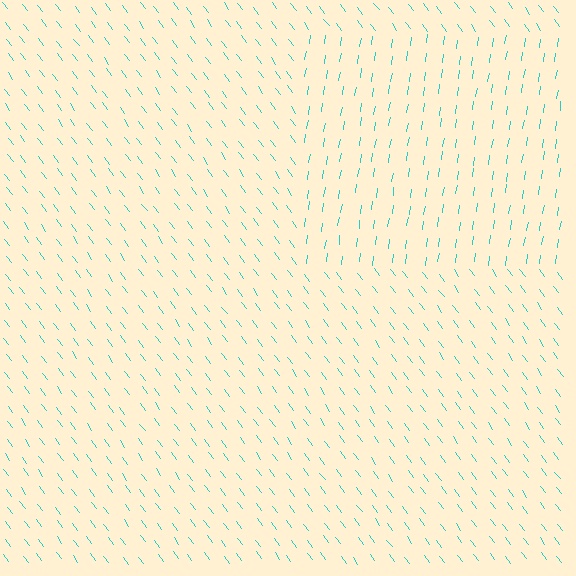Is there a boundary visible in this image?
Yes, there is a texture boundary formed by a change in line orientation.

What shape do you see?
I see a rectangle.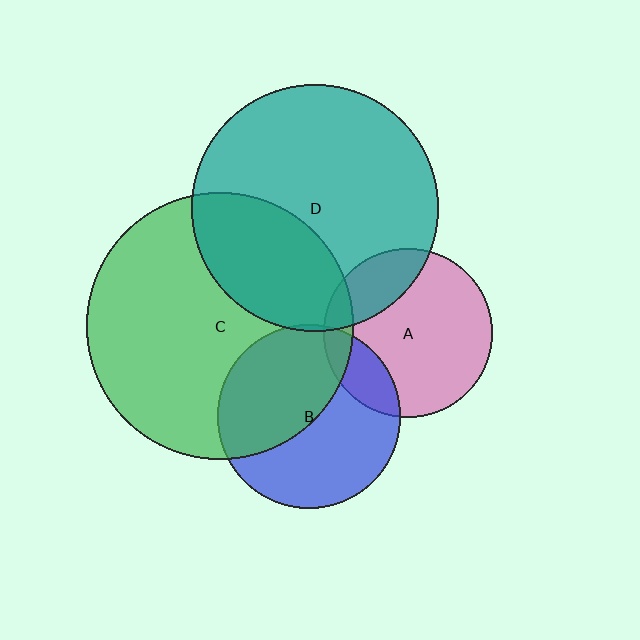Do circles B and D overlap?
Yes.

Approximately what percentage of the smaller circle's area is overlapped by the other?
Approximately 5%.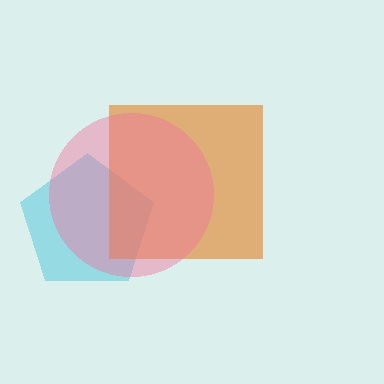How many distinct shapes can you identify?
There are 3 distinct shapes: a cyan pentagon, an orange square, a pink circle.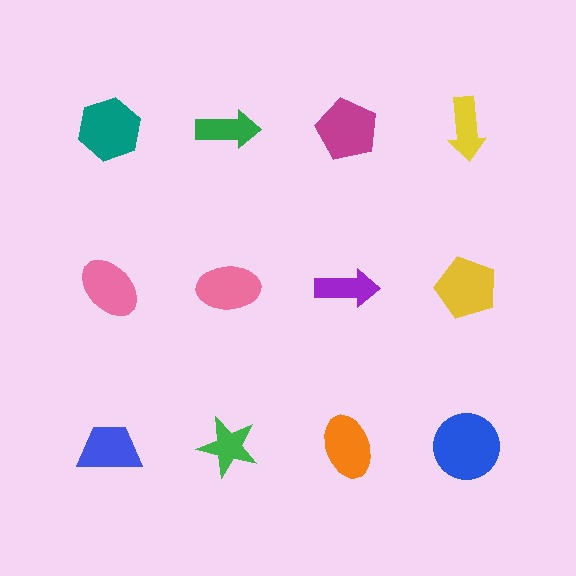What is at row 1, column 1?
A teal hexagon.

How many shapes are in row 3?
4 shapes.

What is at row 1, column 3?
A magenta pentagon.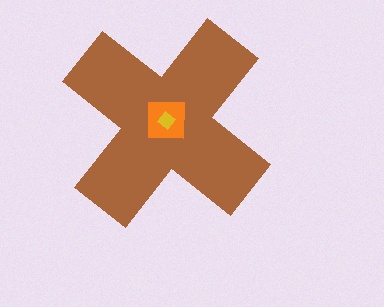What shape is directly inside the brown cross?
The orange square.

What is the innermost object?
The yellow diamond.